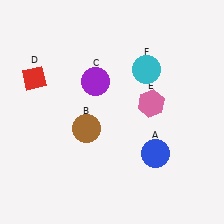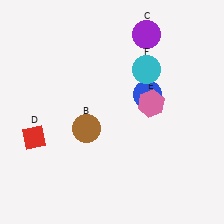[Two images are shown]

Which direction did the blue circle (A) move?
The blue circle (A) moved up.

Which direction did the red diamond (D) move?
The red diamond (D) moved down.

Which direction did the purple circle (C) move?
The purple circle (C) moved right.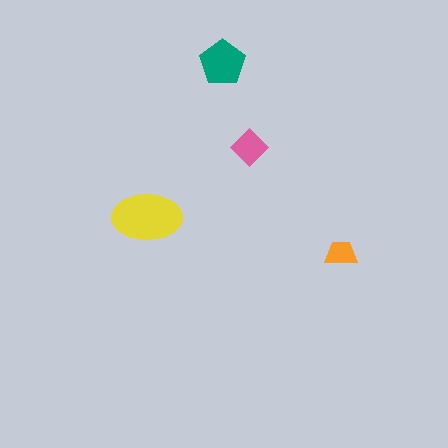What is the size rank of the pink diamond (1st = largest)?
3rd.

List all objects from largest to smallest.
The yellow ellipse, the teal pentagon, the pink diamond, the orange trapezoid.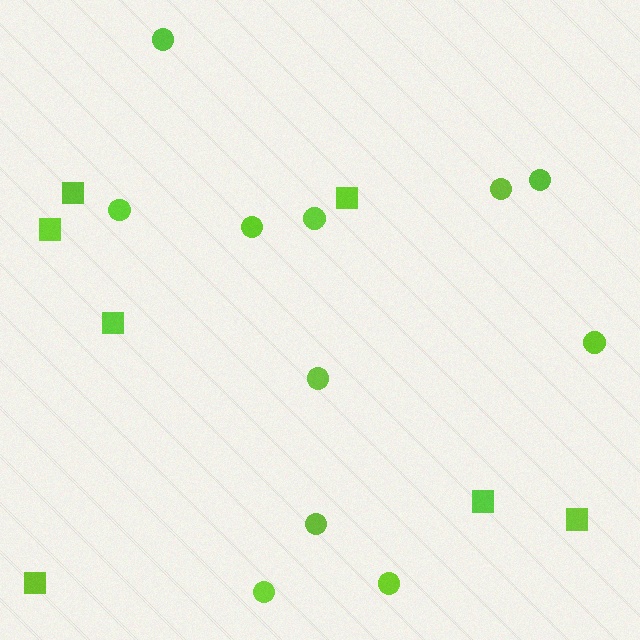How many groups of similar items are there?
There are 2 groups: one group of squares (7) and one group of circles (11).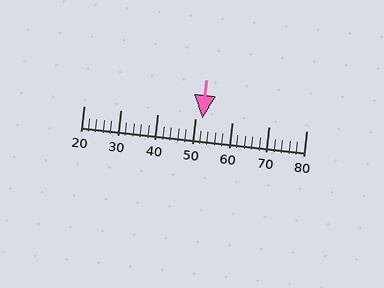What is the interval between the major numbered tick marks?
The major tick marks are spaced 10 units apart.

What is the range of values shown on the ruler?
The ruler shows values from 20 to 80.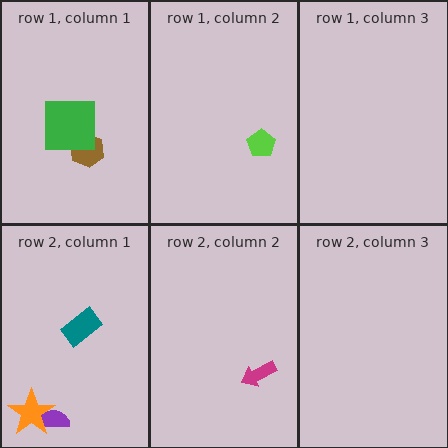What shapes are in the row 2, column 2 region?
The magenta arrow.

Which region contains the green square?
The row 1, column 1 region.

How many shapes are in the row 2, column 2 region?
1.